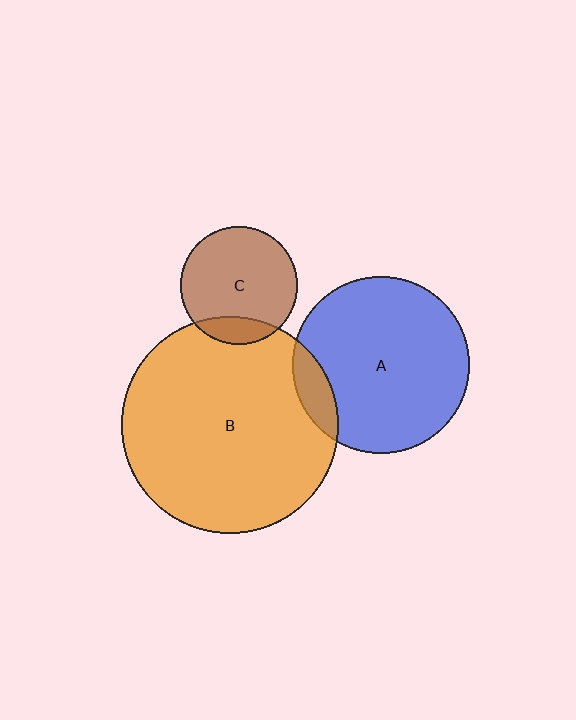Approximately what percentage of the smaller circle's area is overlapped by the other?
Approximately 15%.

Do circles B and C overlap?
Yes.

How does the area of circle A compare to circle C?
Approximately 2.2 times.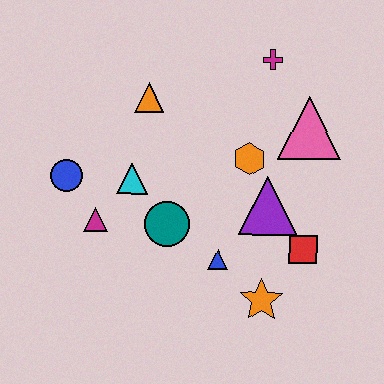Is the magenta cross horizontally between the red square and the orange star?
Yes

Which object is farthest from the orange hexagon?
The blue circle is farthest from the orange hexagon.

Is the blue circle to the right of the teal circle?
No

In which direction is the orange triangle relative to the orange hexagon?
The orange triangle is to the left of the orange hexagon.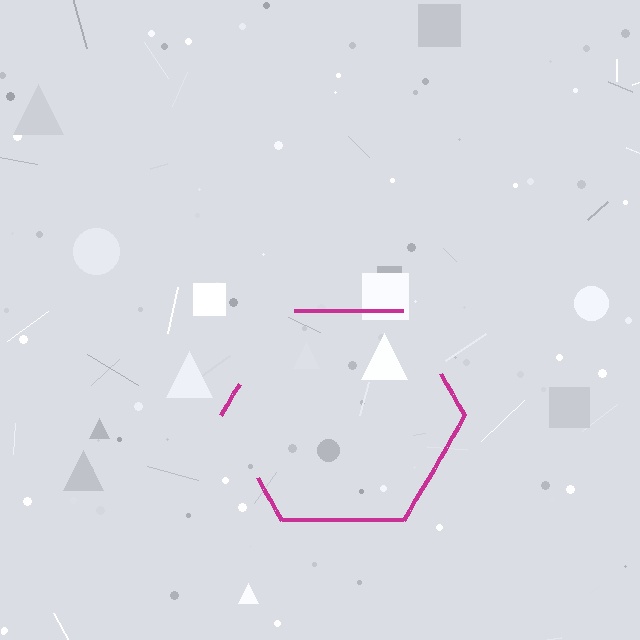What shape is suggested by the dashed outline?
The dashed outline suggests a hexagon.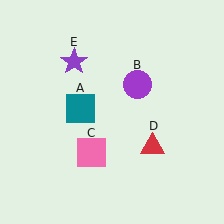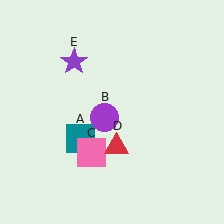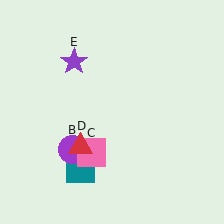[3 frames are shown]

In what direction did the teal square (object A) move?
The teal square (object A) moved down.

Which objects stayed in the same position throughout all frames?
Pink square (object C) and purple star (object E) remained stationary.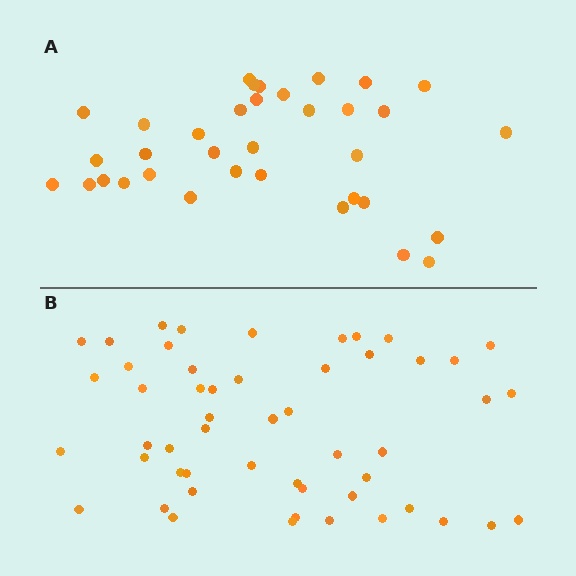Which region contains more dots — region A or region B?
Region B (the bottom region) has more dots.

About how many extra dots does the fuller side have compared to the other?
Region B has approximately 15 more dots than region A.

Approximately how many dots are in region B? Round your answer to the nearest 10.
About 50 dots. (The exact count is 52, which rounds to 50.)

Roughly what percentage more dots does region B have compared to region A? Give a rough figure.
About 50% more.